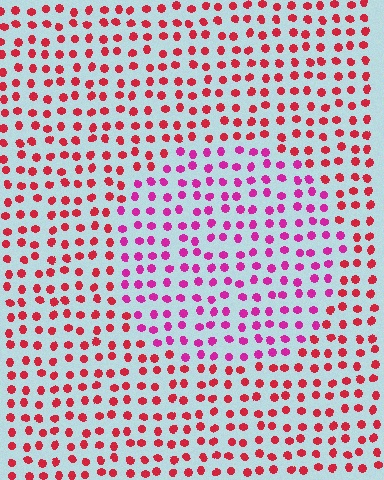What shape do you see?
I see a circle.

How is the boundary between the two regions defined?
The boundary is defined purely by a slight shift in hue (about 35 degrees). Spacing, size, and orientation are identical on both sides.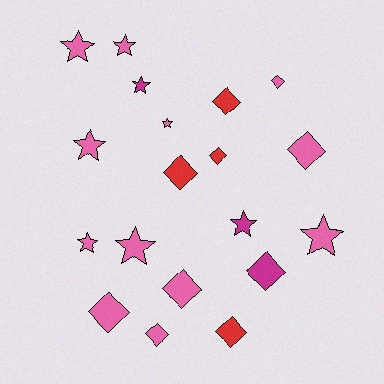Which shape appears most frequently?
Diamond, with 10 objects.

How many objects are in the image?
There are 19 objects.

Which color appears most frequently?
Pink, with 12 objects.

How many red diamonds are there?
There are 4 red diamonds.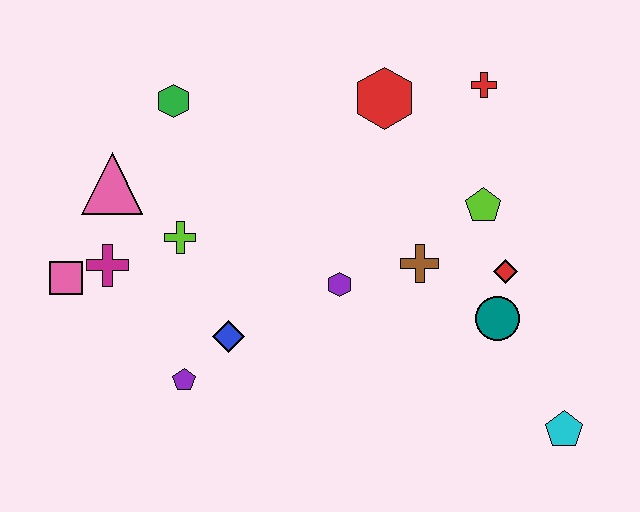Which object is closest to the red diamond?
The teal circle is closest to the red diamond.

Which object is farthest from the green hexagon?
The cyan pentagon is farthest from the green hexagon.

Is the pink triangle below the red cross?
Yes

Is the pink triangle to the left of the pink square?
No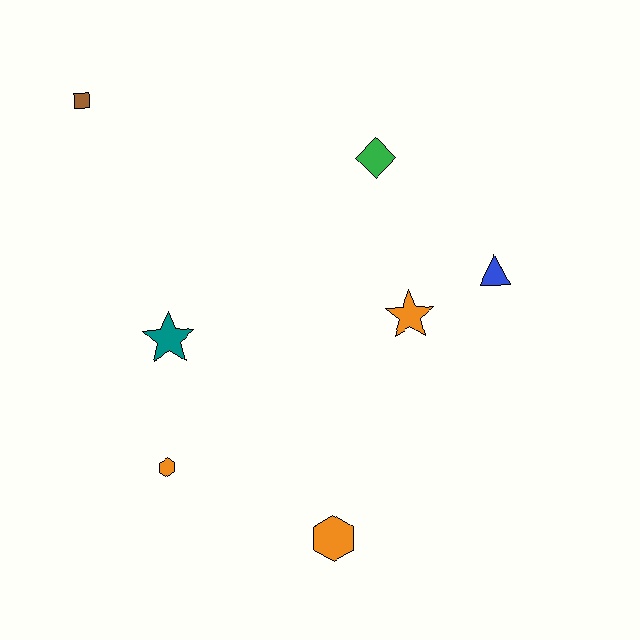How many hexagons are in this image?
There are 2 hexagons.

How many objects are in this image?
There are 7 objects.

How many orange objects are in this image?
There are 3 orange objects.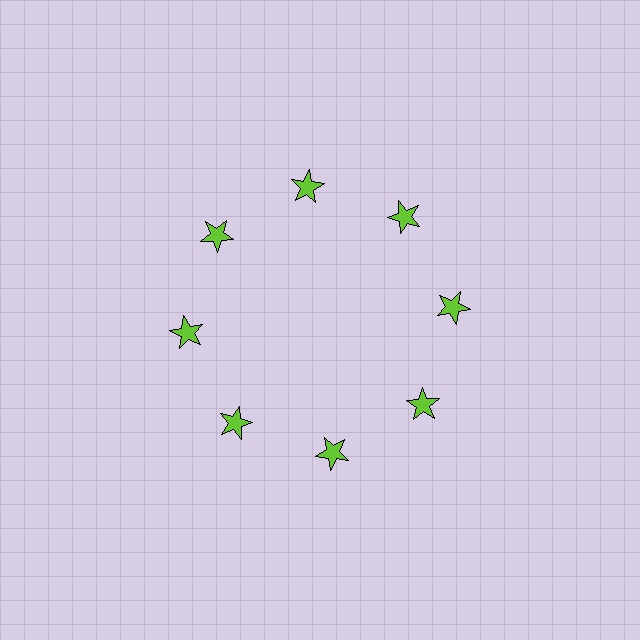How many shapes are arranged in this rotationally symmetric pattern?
There are 8 shapes, arranged in 8 groups of 1.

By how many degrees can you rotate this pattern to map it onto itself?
The pattern maps onto itself every 45 degrees of rotation.